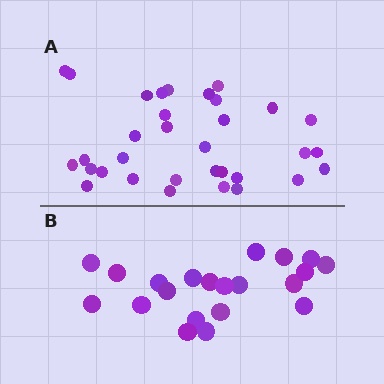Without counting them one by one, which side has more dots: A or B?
Region A (the top region) has more dots.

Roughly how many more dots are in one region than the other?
Region A has roughly 12 or so more dots than region B.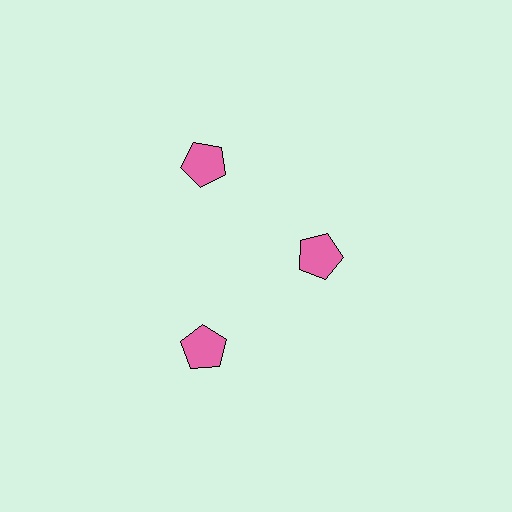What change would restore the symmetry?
The symmetry would be restored by moving it outward, back onto the ring so that all 3 pentagons sit at equal angles and equal distance from the center.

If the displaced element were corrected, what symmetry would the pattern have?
It would have 3-fold rotational symmetry — the pattern would map onto itself every 120 degrees.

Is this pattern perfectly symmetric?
No. The 3 pink pentagons are arranged in a ring, but one element near the 3 o'clock position is pulled inward toward the center, breaking the 3-fold rotational symmetry.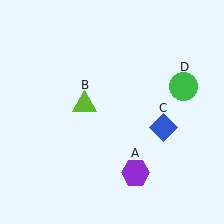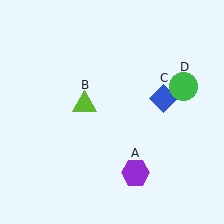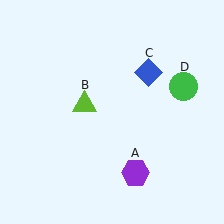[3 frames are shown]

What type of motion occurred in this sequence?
The blue diamond (object C) rotated counterclockwise around the center of the scene.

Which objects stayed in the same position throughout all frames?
Purple hexagon (object A) and lime triangle (object B) and green circle (object D) remained stationary.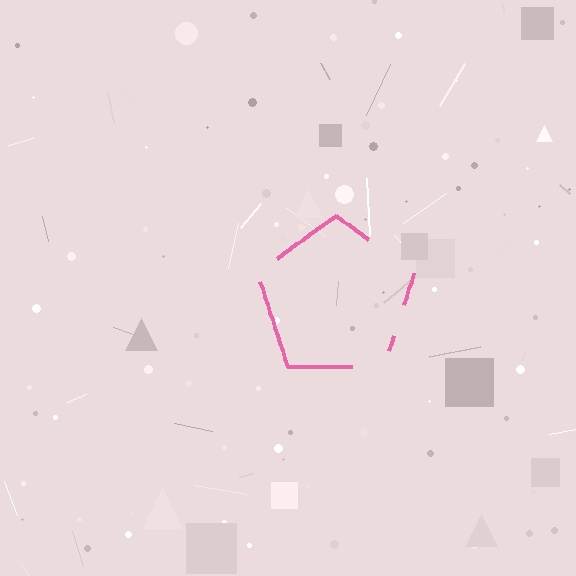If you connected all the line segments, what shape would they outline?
They would outline a pentagon.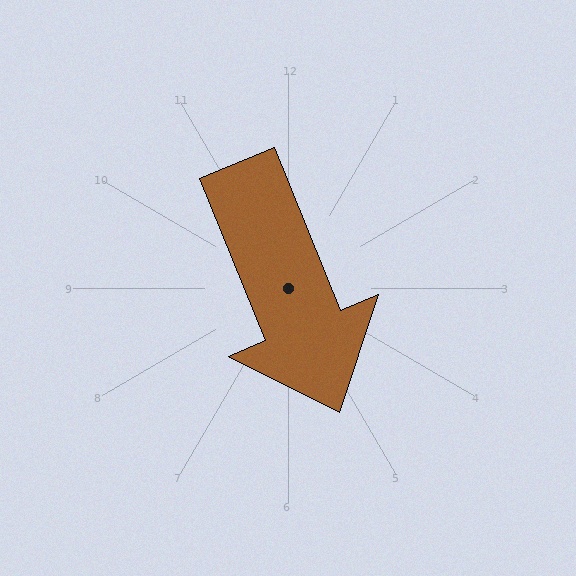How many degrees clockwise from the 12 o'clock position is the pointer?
Approximately 158 degrees.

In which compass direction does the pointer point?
South.